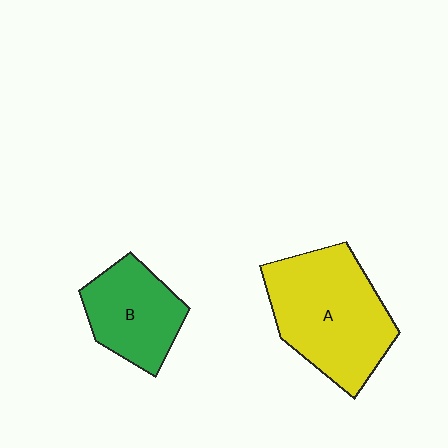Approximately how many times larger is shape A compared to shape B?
Approximately 1.6 times.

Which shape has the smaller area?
Shape B (green).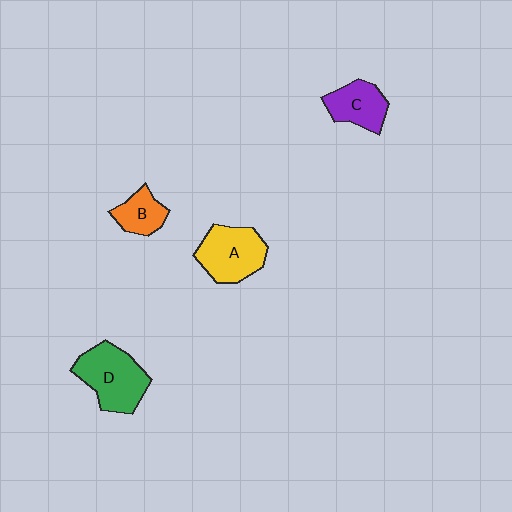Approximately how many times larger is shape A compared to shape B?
Approximately 1.8 times.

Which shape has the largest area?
Shape D (green).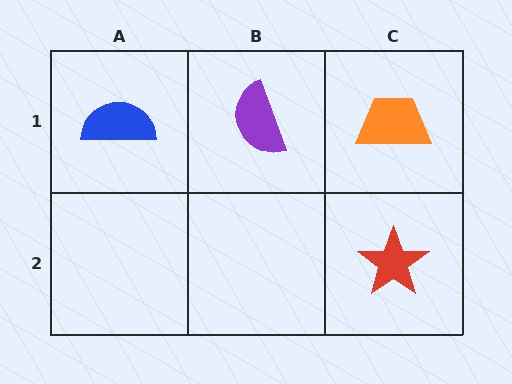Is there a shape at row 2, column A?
No, that cell is empty.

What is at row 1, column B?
A purple semicircle.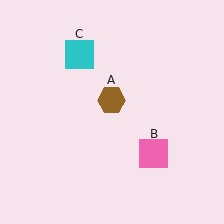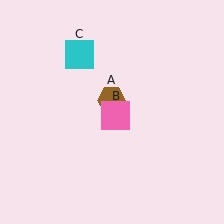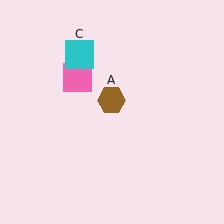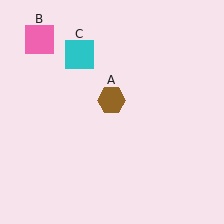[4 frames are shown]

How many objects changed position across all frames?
1 object changed position: pink square (object B).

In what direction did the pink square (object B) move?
The pink square (object B) moved up and to the left.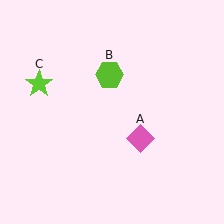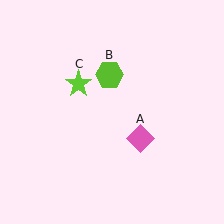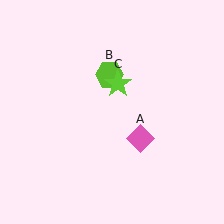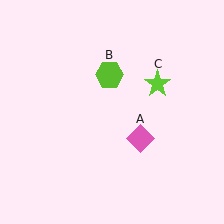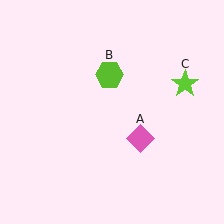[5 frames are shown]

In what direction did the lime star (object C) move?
The lime star (object C) moved right.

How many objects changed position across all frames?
1 object changed position: lime star (object C).